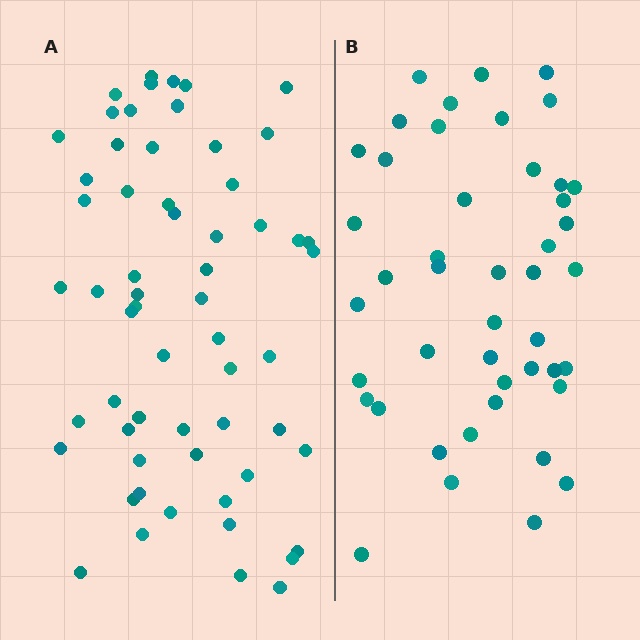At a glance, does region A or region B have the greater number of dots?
Region A (the left region) has more dots.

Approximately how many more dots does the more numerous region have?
Region A has approximately 15 more dots than region B.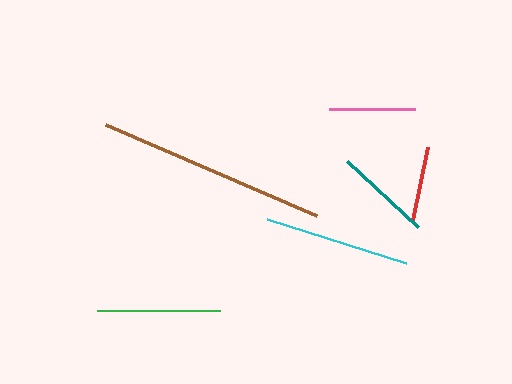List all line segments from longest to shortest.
From longest to shortest: brown, cyan, green, teal, pink, red.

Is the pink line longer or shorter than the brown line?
The brown line is longer than the pink line.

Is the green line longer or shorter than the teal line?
The green line is longer than the teal line.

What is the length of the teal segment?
The teal segment is approximately 96 pixels long.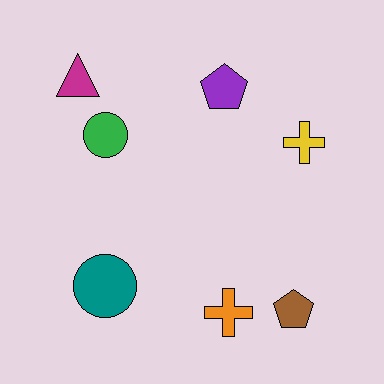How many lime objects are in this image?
There are no lime objects.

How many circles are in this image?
There are 2 circles.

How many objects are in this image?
There are 7 objects.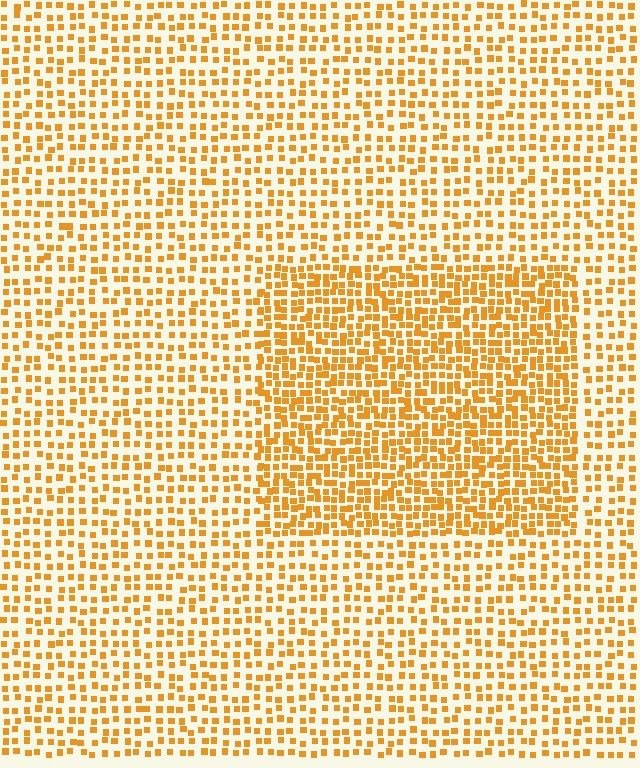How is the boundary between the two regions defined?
The boundary is defined by a change in element density (approximately 1.8x ratio). All elements are the same color, size, and shape.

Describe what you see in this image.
The image contains small orange elements arranged at two different densities. A rectangle-shaped region is visible where the elements are more densely packed than the surrounding area.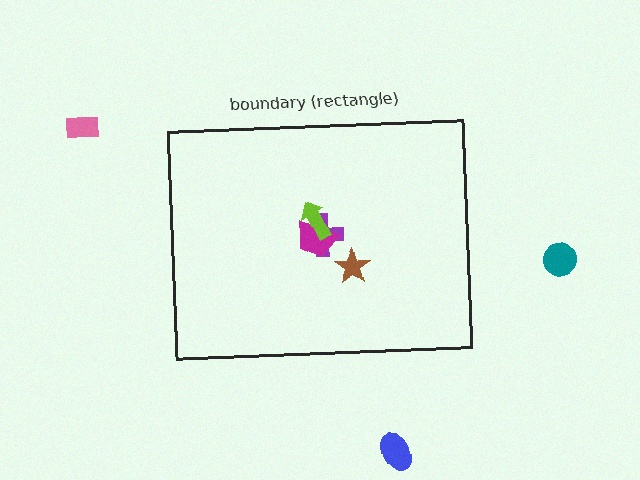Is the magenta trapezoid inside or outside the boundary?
Inside.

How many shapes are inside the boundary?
4 inside, 3 outside.